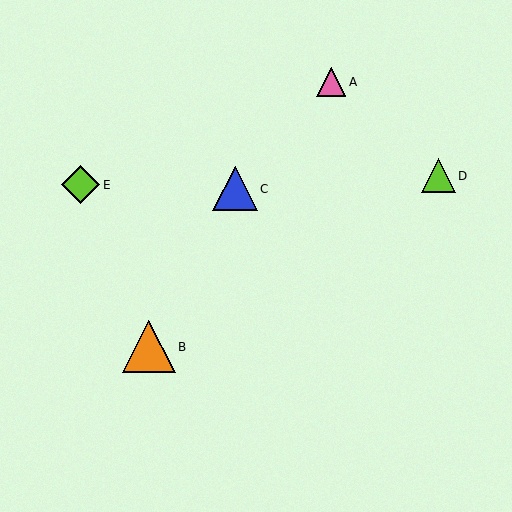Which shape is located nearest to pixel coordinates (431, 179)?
The lime triangle (labeled D) at (438, 176) is nearest to that location.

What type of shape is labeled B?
Shape B is an orange triangle.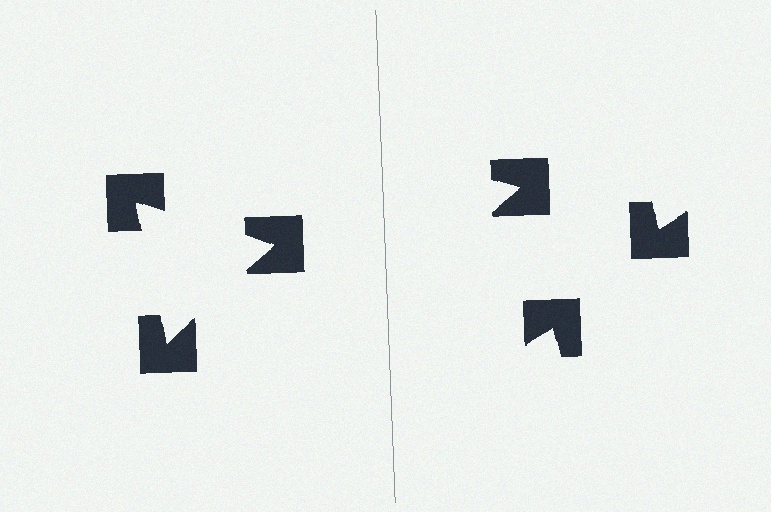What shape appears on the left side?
An illusory triangle.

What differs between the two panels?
The notched squares are positioned identically on both sides; only the wedge orientations differ. On the left they align to a triangle; on the right they are misaligned.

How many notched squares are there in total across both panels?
6 — 3 on each side.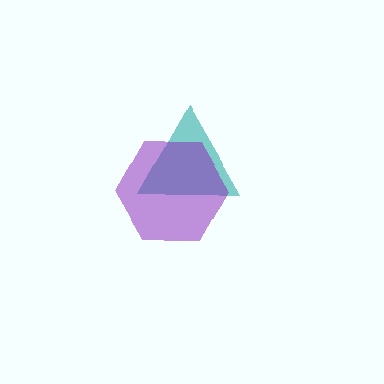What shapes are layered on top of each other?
The layered shapes are: a teal triangle, a purple hexagon.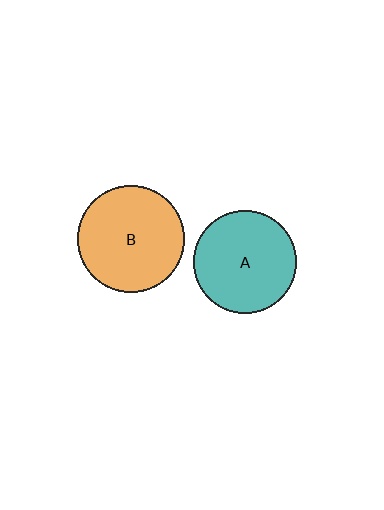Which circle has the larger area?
Circle B (orange).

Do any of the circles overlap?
No, none of the circles overlap.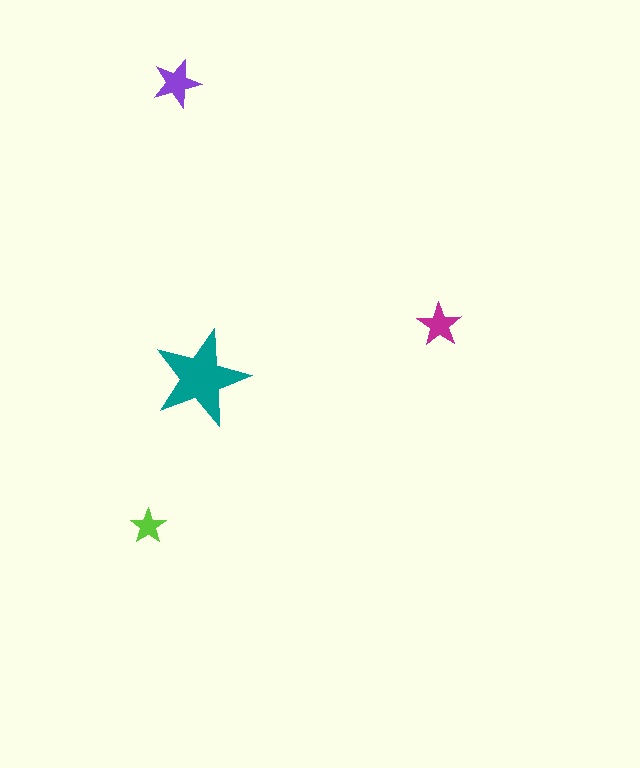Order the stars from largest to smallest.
the teal one, the purple one, the magenta one, the lime one.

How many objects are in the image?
There are 4 objects in the image.